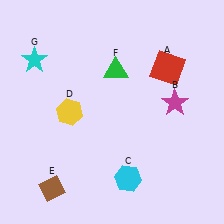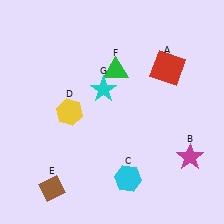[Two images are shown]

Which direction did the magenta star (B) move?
The magenta star (B) moved down.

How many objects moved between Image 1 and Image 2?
2 objects moved between the two images.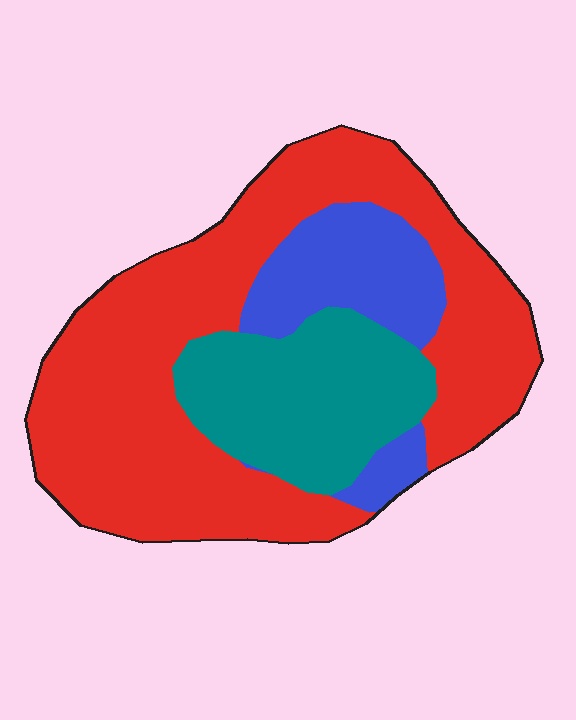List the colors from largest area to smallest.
From largest to smallest: red, teal, blue.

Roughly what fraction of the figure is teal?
Teal takes up about one quarter (1/4) of the figure.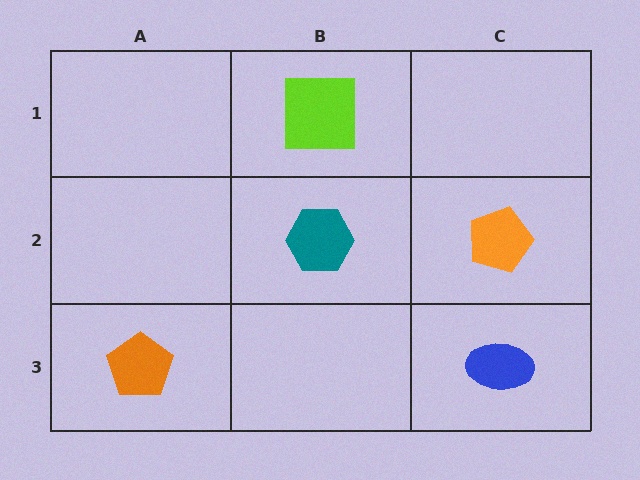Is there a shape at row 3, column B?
No, that cell is empty.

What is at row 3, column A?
An orange pentagon.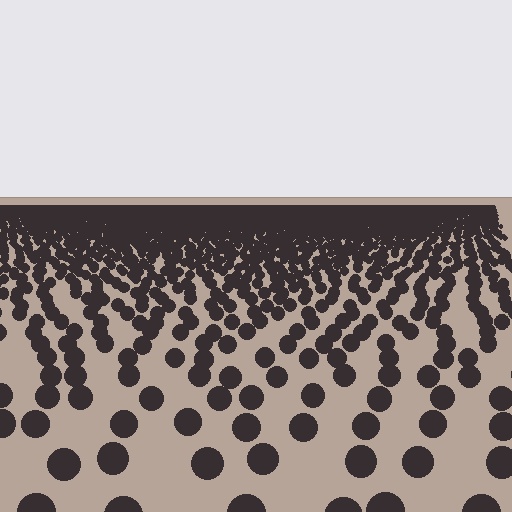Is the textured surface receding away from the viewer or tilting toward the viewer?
The surface is receding away from the viewer. Texture elements get smaller and denser toward the top.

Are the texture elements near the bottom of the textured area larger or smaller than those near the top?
Larger. Near the bottom, elements are closer to the viewer and appear at a bigger on-screen size.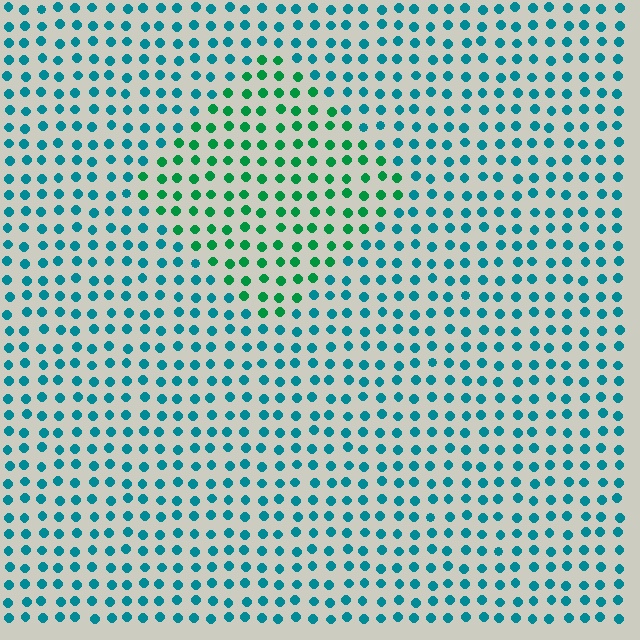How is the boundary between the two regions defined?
The boundary is defined purely by a slight shift in hue (about 40 degrees). Spacing, size, and orientation are identical on both sides.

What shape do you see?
I see a diamond.